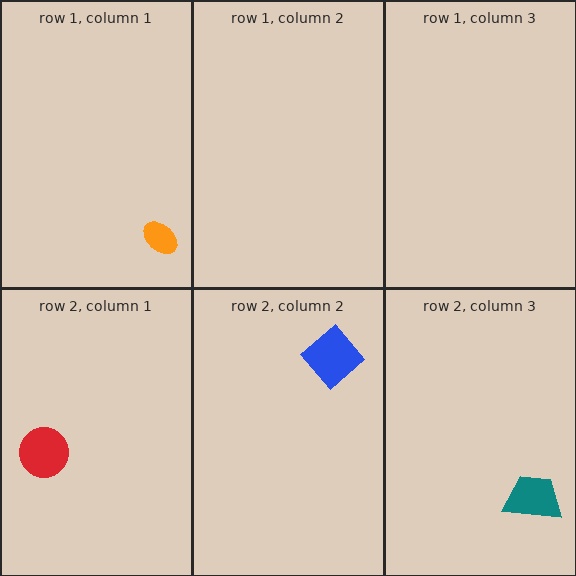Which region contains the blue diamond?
The row 2, column 2 region.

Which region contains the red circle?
The row 2, column 1 region.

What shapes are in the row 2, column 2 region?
The blue diamond.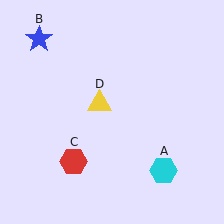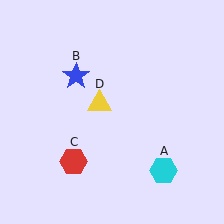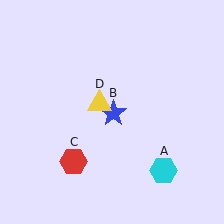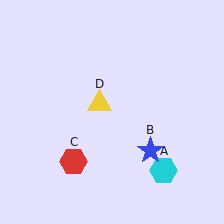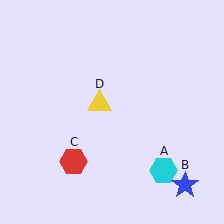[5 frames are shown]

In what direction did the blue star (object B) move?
The blue star (object B) moved down and to the right.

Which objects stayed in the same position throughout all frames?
Cyan hexagon (object A) and red hexagon (object C) and yellow triangle (object D) remained stationary.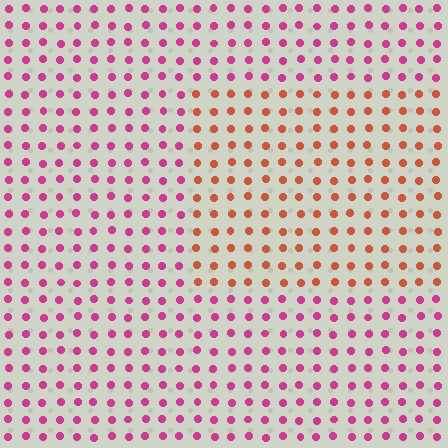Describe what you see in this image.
The image is filled with small magenta elements in a uniform arrangement. A rectangle-shaped region is visible where the elements are tinted to a slightly different hue, forming a subtle color boundary.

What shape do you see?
I see a rectangle.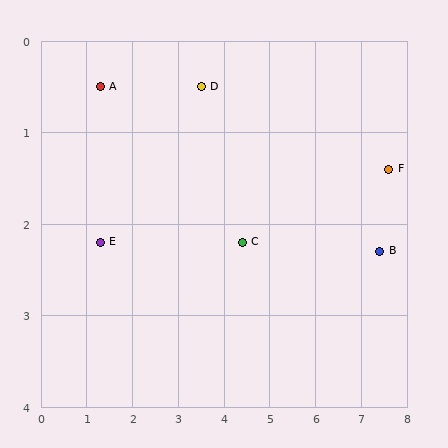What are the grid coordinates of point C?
Point C is at approximately (4.4, 2.2).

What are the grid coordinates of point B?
Point B is at approximately (7.4, 2.3).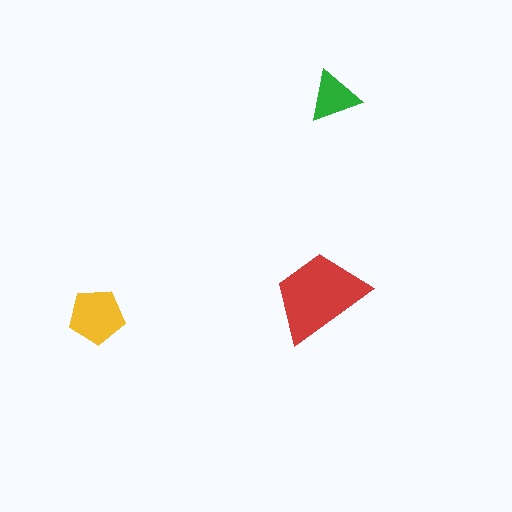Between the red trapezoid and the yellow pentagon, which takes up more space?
The red trapezoid.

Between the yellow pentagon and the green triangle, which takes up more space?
The yellow pentagon.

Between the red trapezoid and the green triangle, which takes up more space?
The red trapezoid.